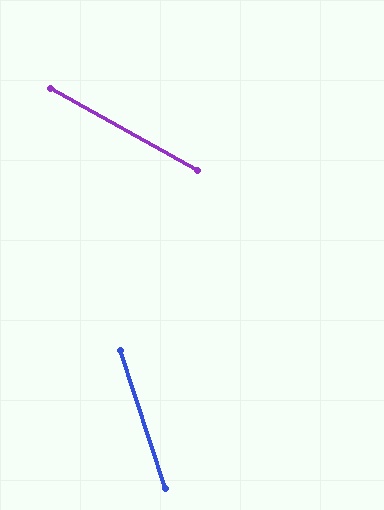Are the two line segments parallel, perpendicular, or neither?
Neither parallel nor perpendicular — they differ by about 43°.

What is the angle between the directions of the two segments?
Approximately 43 degrees.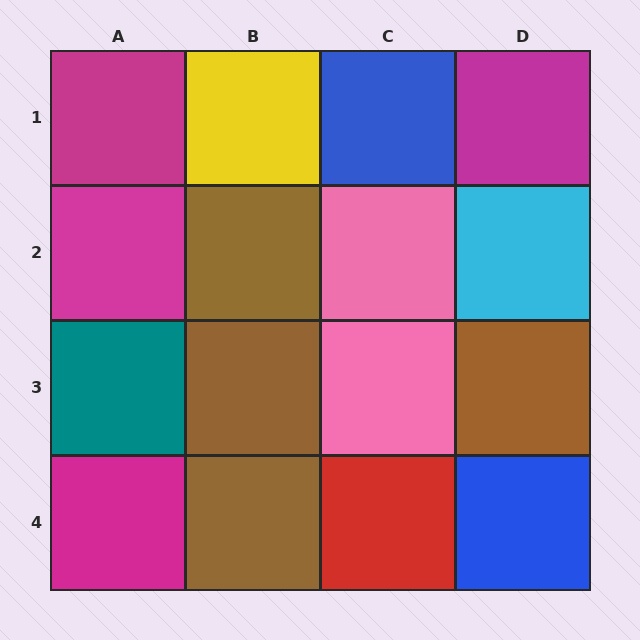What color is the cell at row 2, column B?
Brown.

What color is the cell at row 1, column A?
Magenta.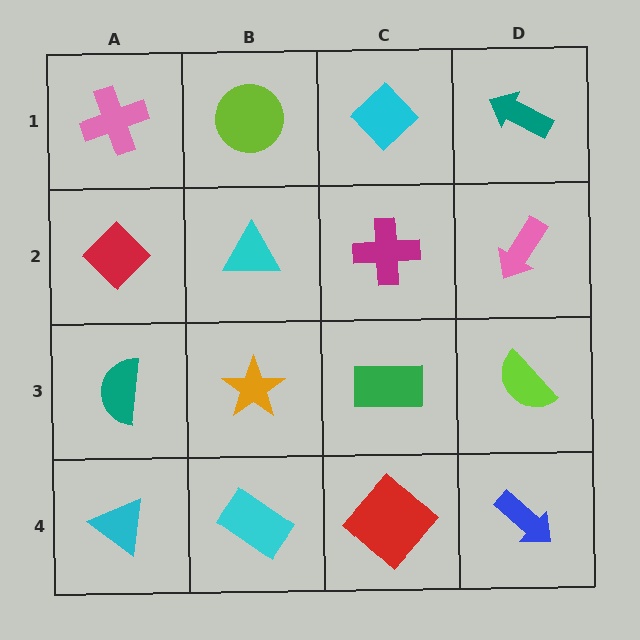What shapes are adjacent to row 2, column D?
A teal arrow (row 1, column D), a lime semicircle (row 3, column D), a magenta cross (row 2, column C).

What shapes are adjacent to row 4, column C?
A green rectangle (row 3, column C), a cyan rectangle (row 4, column B), a blue arrow (row 4, column D).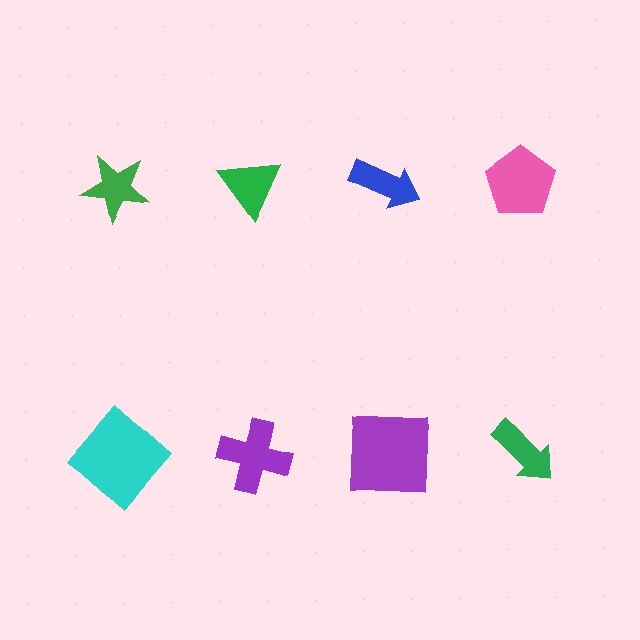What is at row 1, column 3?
A blue arrow.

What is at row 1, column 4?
A pink pentagon.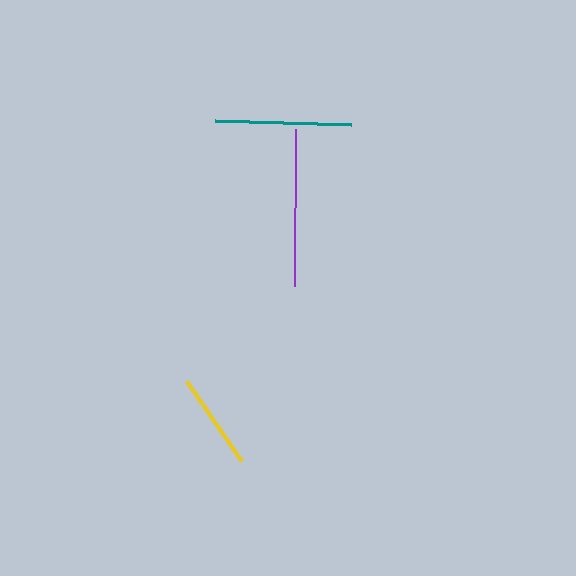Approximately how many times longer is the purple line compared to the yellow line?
The purple line is approximately 1.6 times the length of the yellow line.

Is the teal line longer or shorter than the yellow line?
The teal line is longer than the yellow line.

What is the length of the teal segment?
The teal segment is approximately 136 pixels long.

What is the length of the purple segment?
The purple segment is approximately 158 pixels long.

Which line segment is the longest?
The purple line is the longest at approximately 158 pixels.